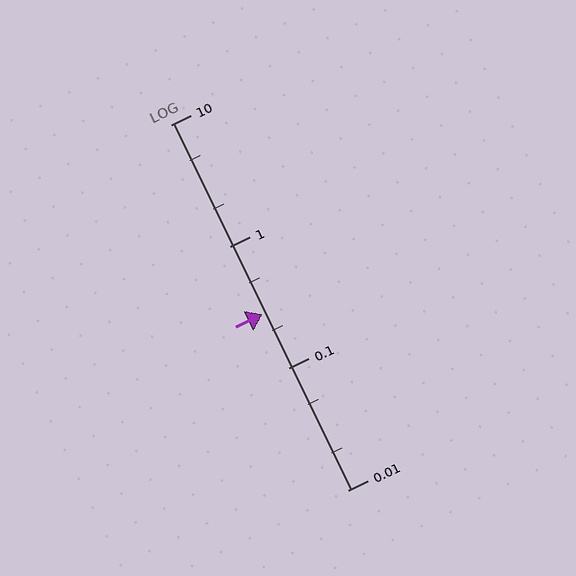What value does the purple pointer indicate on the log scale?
The pointer indicates approximately 0.28.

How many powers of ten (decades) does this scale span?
The scale spans 3 decades, from 0.01 to 10.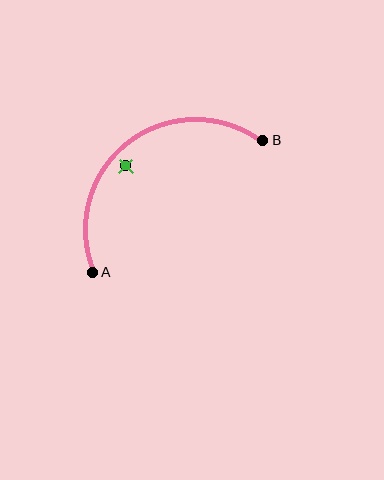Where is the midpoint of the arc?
The arc midpoint is the point on the curve farthest from the straight line joining A and B. It sits above and to the left of that line.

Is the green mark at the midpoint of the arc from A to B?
No — the green mark does not lie on the arc at all. It sits slightly inside the curve.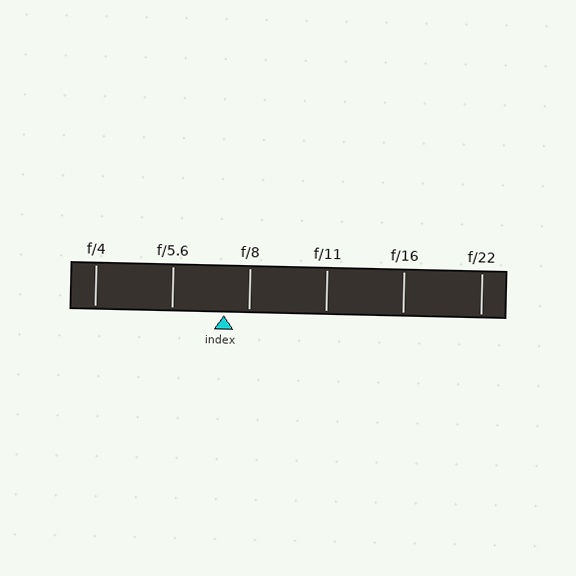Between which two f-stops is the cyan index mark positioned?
The index mark is between f/5.6 and f/8.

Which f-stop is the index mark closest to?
The index mark is closest to f/8.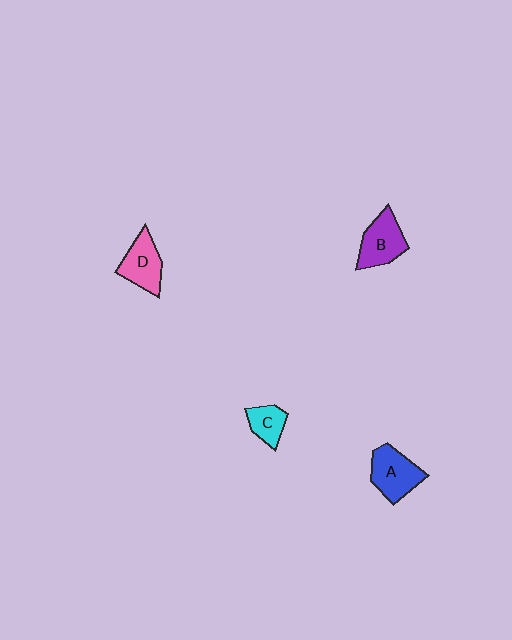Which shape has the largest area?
Shape A (blue).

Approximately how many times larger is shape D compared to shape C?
Approximately 1.5 times.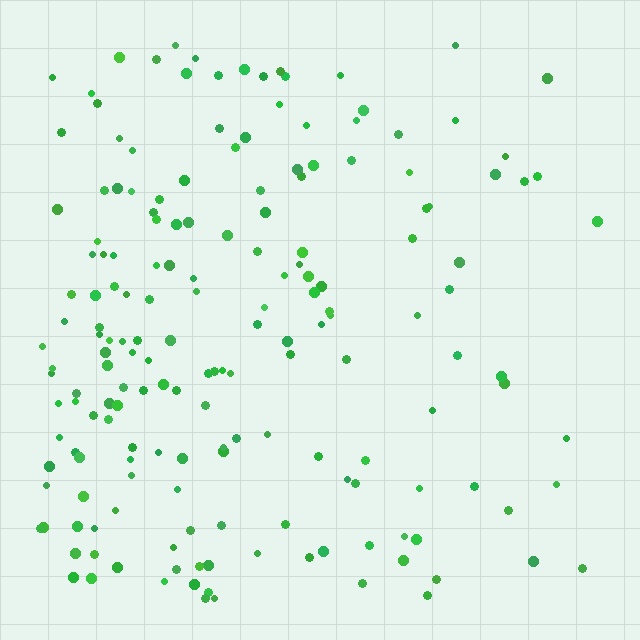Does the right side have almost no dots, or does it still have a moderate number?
Still a moderate number, just noticeably fewer than the left.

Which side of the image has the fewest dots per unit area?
The right.